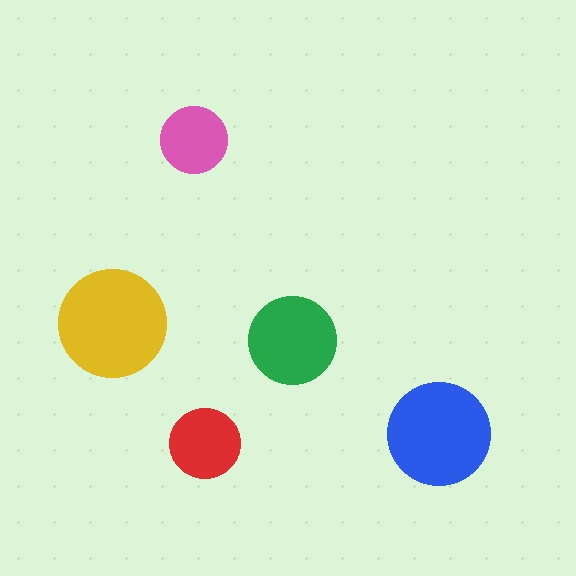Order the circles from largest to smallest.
the yellow one, the blue one, the green one, the red one, the pink one.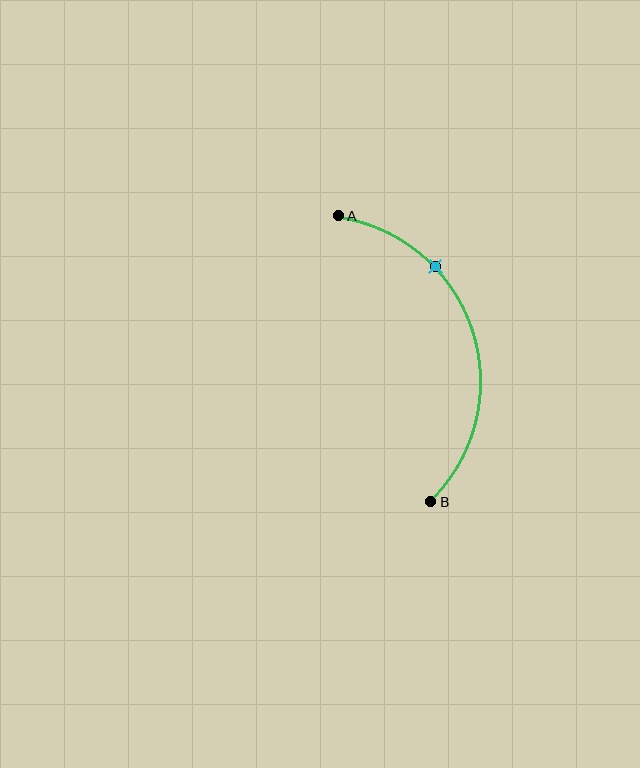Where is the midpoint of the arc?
The arc midpoint is the point on the curve farthest from the straight line joining A and B. It sits to the right of that line.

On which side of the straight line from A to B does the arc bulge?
The arc bulges to the right of the straight line connecting A and B.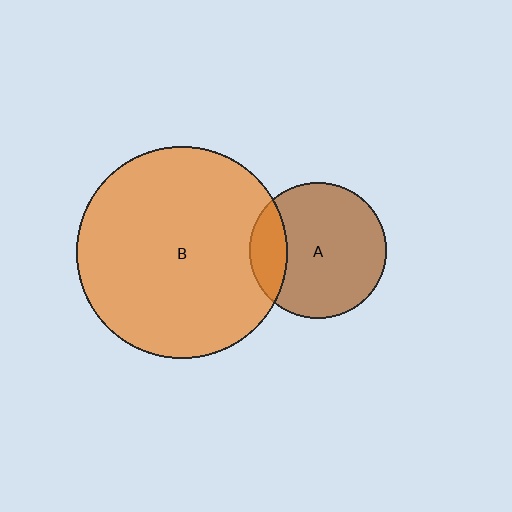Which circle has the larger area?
Circle B (orange).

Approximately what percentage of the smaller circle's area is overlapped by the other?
Approximately 20%.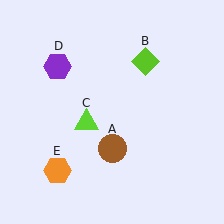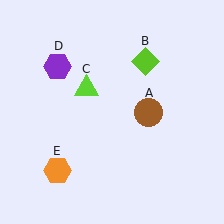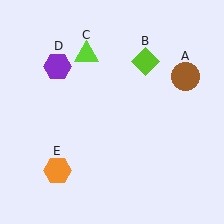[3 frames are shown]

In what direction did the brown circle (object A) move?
The brown circle (object A) moved up and to the right.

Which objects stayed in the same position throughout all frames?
Lime diamond (object B) and purple hexagon (object D) and orange hexagon (object E) remained stationary.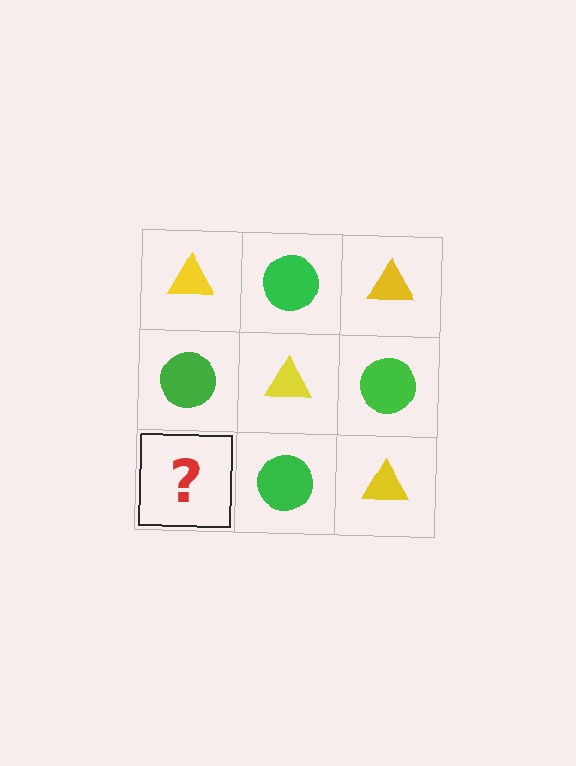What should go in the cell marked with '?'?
The missing cell should contain a yellow triangle.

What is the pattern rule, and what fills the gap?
The rule is that it alternates yellow triangle and green circle in a checkerboard pattern. The gap should be filled with a yellow triangle.